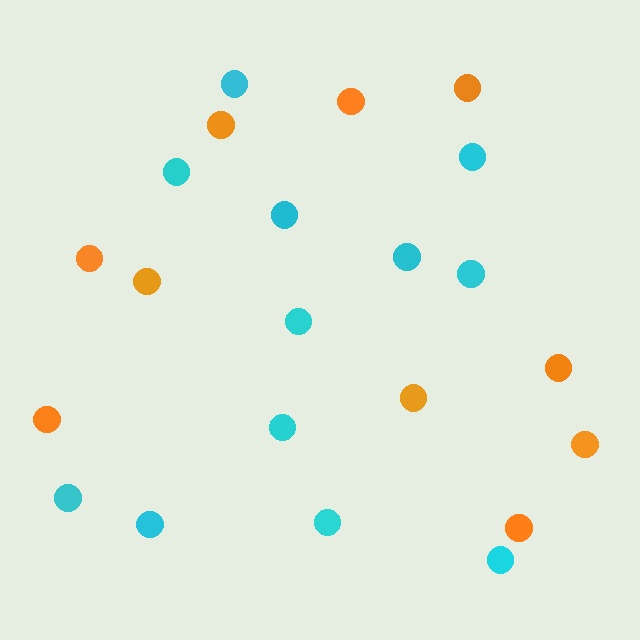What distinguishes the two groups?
There are 2 groups: one group of cyan circles (12) and one group of orange circles (10).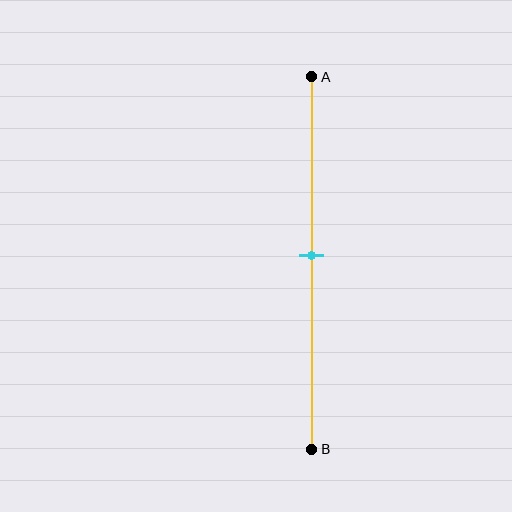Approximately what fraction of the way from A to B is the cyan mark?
The cyan mark is approximately 50% of the way from A to B.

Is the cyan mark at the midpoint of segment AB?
Yes, the mark is approximately at the midpoint.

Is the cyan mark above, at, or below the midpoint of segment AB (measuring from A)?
The cyan mark is approximately at the midpoint of segment AB.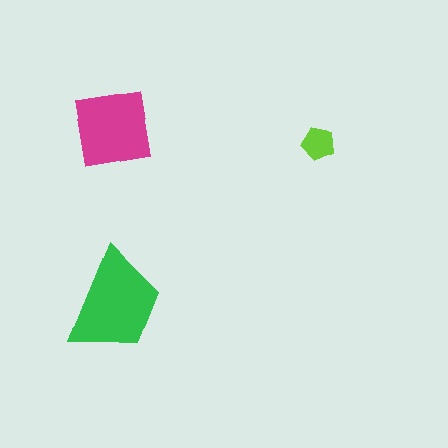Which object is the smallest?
The lime pentagon.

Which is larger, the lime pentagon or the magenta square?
The magenta square.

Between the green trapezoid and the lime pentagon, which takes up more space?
The green trapezoid.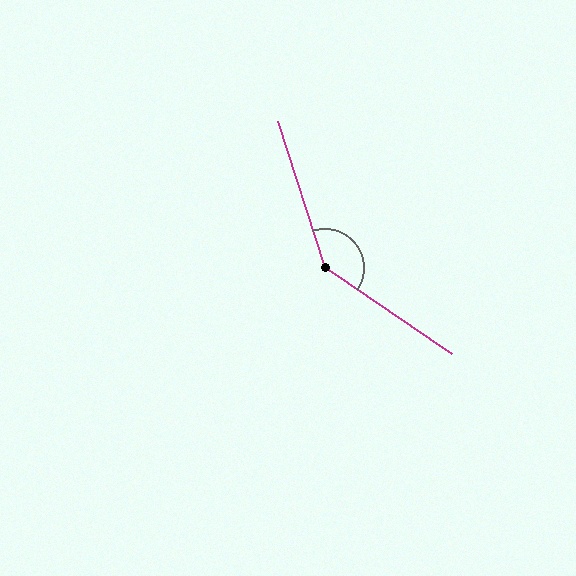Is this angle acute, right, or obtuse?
It is obtuse.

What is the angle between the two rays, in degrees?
Approximately 142 degrees.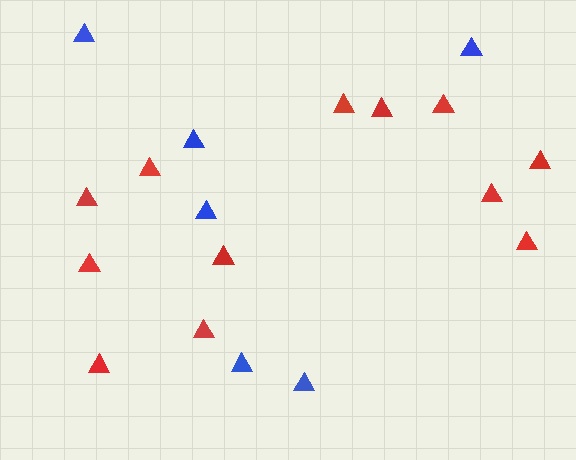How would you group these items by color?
There are 2 groups: one group of red triangles (12) and one group of blue triangles (6).